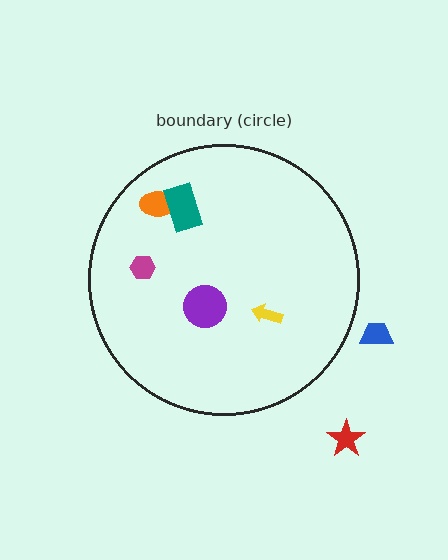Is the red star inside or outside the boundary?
Outside.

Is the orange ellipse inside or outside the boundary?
Inside.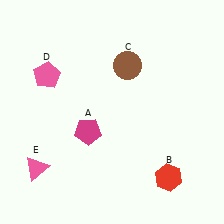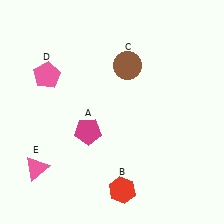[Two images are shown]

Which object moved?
The red hexagon (B) moved left.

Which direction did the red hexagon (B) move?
The red hexagon (B) moved left.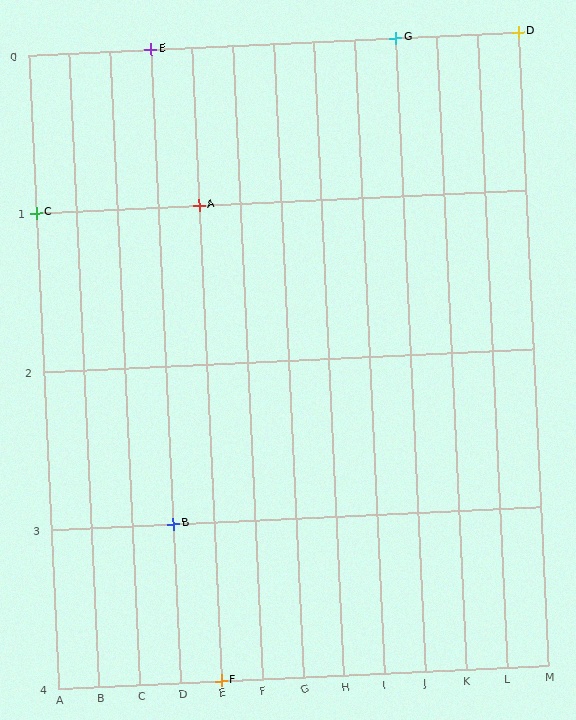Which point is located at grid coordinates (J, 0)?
Point G is at (J, 0).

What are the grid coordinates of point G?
Point G is at grid coordinates (J, 0).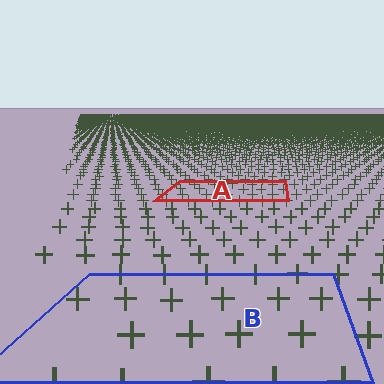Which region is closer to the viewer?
Region B is closer. The texture elements there are larger and more spread out.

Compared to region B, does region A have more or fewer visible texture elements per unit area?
Region A has more texture elements per unit area — they are packed more densely because it is farther away.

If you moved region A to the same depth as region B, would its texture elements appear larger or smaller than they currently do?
They would appear larger. At a closer depth, the same texture elements are projected at a bigger on-screen size.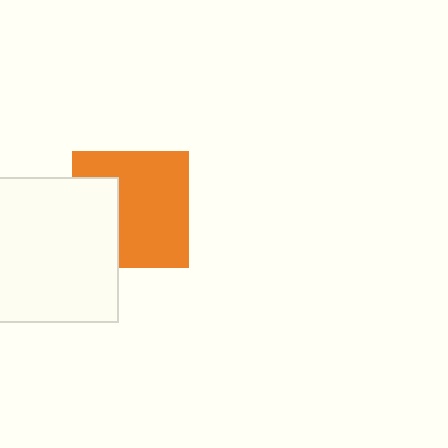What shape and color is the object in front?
The object in front is a white square.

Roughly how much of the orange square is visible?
Most of it is visible (roughly 68%).